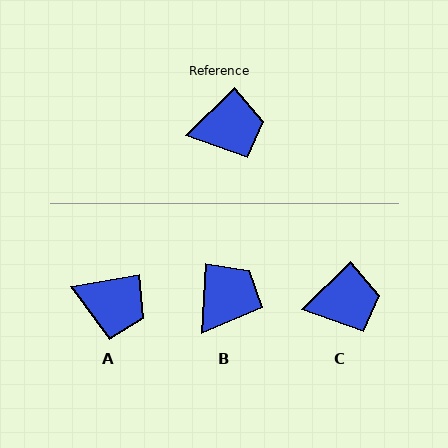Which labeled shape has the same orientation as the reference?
C.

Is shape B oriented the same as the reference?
No, it is off by about 42 degrees.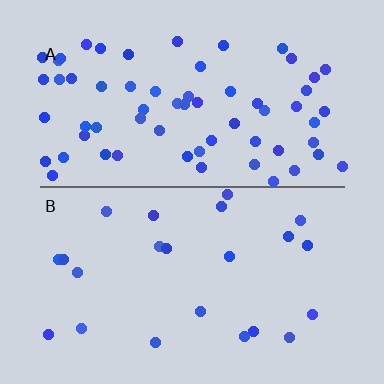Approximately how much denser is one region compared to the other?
Approximately 2.8× — region A over region B.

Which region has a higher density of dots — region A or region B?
A (the top).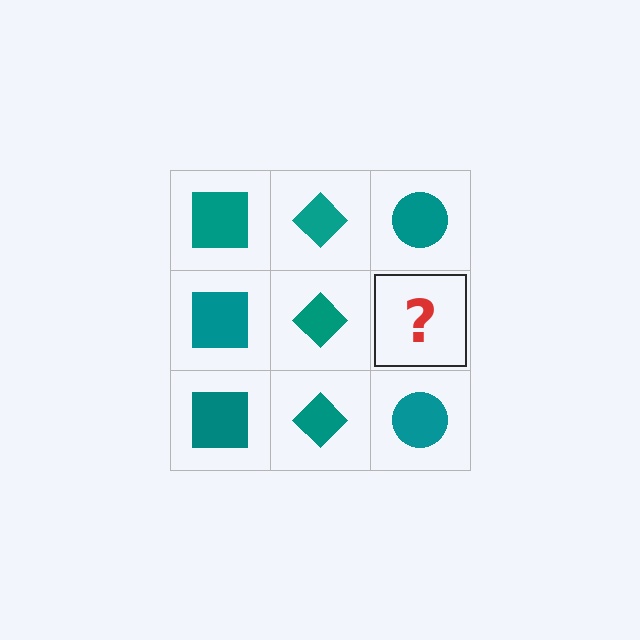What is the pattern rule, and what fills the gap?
The rule is that each column has a consistent shape. The gap should be filled with a teal circle.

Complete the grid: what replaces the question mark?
The question mark should be replaced with a teal circle.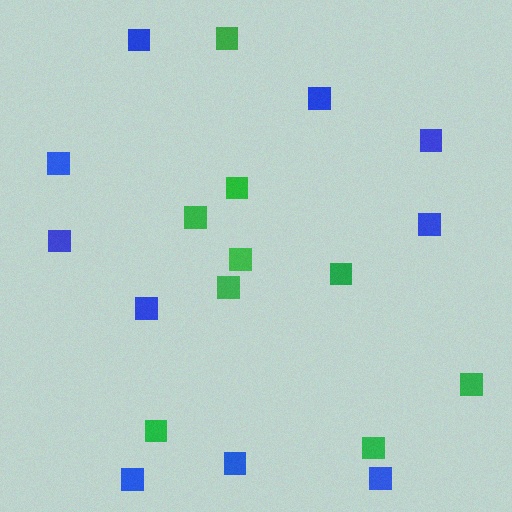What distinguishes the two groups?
There are 2 groups: one group of blue squares (10) and one group of green squares (9).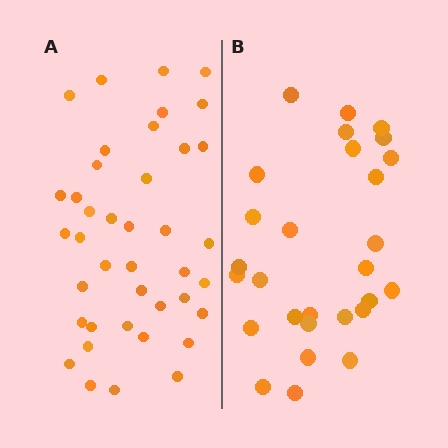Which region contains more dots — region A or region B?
Region A (the left region) has more dots.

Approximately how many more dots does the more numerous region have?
Region A has roughly 12 or so more dots than region B.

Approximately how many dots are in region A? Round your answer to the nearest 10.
About 40 dots.